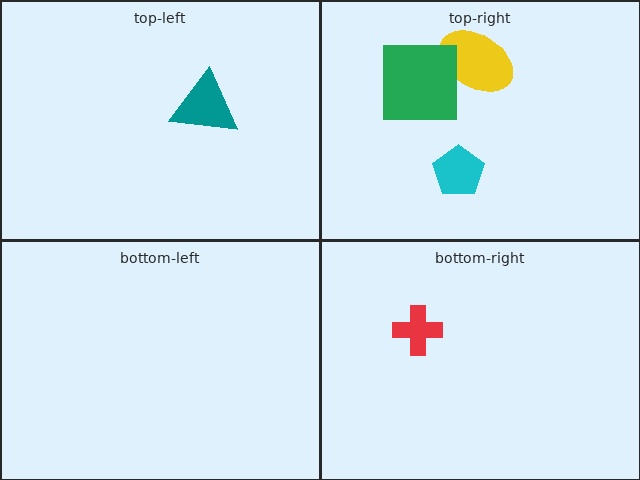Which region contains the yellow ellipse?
The top-right region.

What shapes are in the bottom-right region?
The red cross.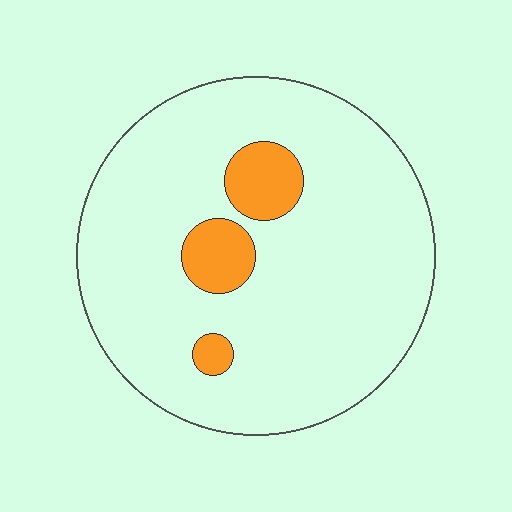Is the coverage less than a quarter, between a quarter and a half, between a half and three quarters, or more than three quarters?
Less than a quarter.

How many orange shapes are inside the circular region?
3.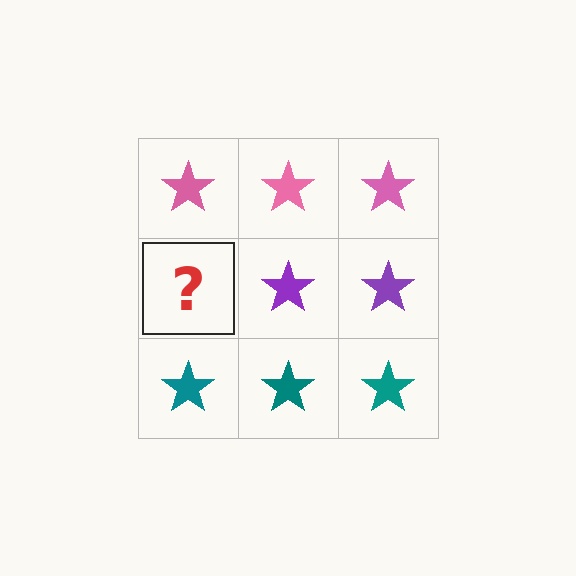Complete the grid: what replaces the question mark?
The question mark should be replaced with a purple star.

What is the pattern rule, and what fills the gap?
The rule is that each row has a consistent color. The gap should be filled with a purple star.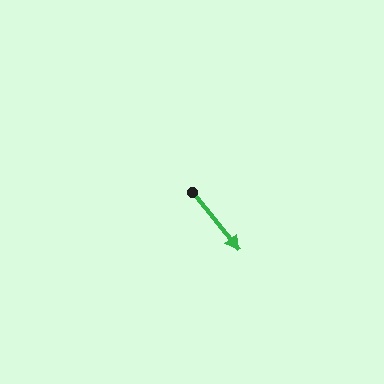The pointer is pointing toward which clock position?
Roughly 5 o'clock.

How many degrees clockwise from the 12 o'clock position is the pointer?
Approximately 141 degrees.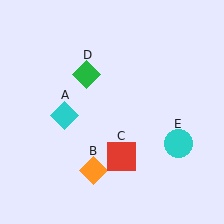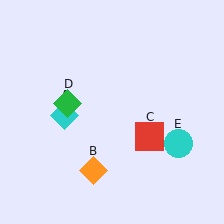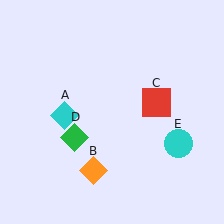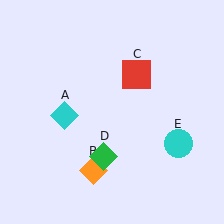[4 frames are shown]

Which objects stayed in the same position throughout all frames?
Cyan diamond (object A) and orange diamond (object B) and cyan circle (object E) remained stationary.